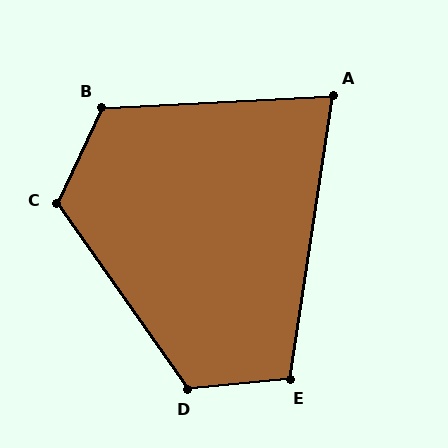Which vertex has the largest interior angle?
D, at approximately 120 degrees.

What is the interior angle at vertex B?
Approximately 118 degrees (obtuse).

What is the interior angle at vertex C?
Approximately 119 degrees (obtuse).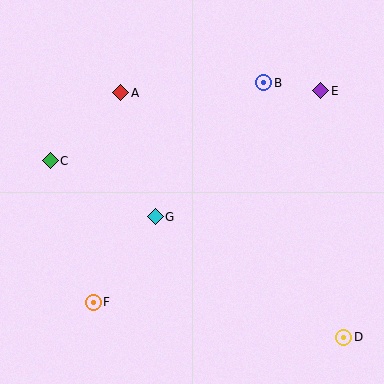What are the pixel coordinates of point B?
Point B is at (264, 83).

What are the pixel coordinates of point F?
Point F is at (93, 302).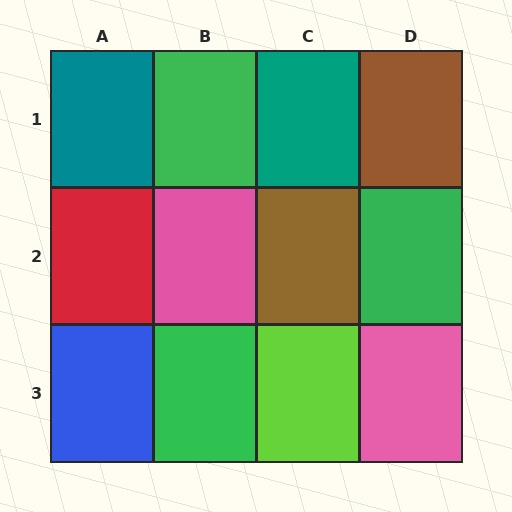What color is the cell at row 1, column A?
Teal.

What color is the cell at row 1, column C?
Teal.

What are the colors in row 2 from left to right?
Red, pink, brown, green.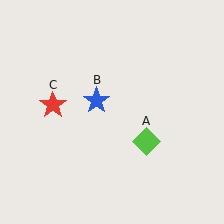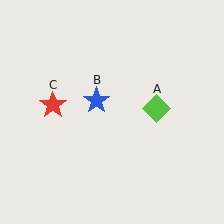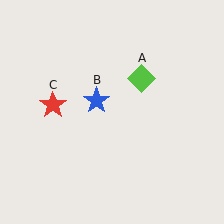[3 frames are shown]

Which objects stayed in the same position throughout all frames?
Blue star (object B) and red star (object C) remained stationary.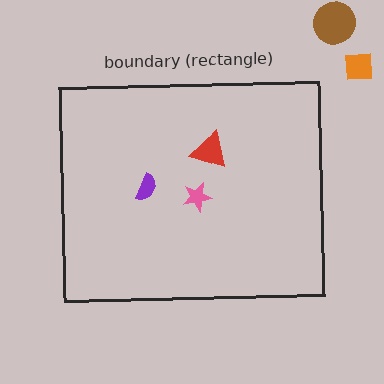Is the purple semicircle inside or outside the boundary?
Inside.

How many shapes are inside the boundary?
3 inside, 2 outside.